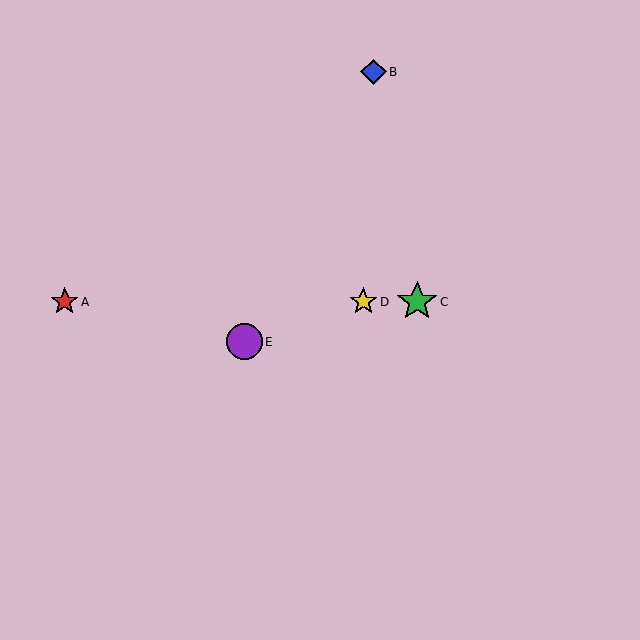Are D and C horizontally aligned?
Yes, both are at y≈302.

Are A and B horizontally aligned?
No, A is at y≈302 and B is at y≈72.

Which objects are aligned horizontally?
Objects A, C, D are aligned horizontally.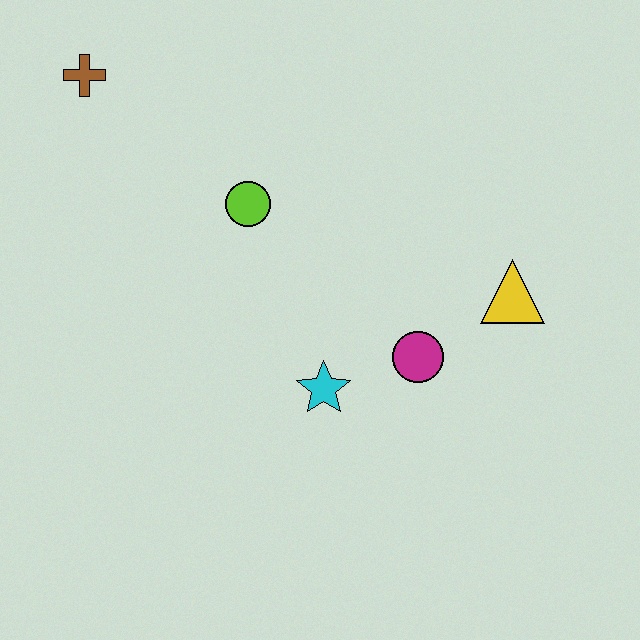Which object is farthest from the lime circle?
The yellow triangle is farthest from the lime circle.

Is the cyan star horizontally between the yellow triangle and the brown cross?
Yes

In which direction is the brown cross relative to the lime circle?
The brown cross is to the left of the lime circle.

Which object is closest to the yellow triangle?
The magenta circle is closest to the yellow triangle.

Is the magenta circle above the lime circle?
No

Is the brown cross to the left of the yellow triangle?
Yes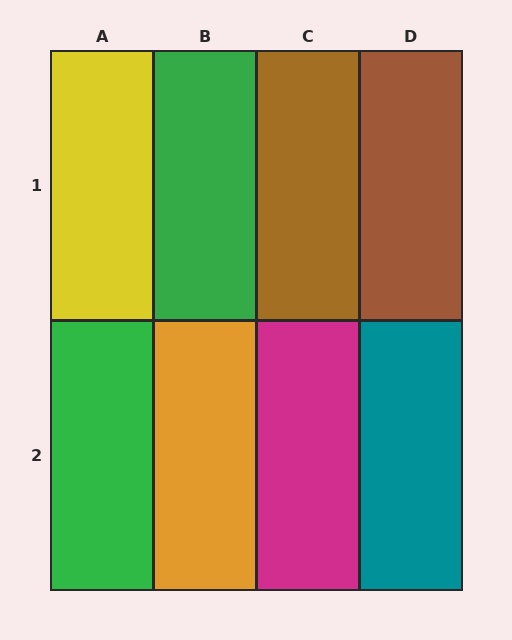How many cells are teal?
1 cell is teal.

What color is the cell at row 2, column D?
Teal.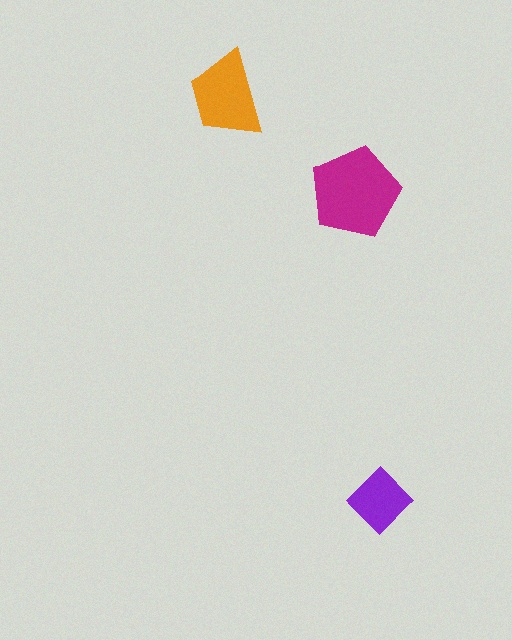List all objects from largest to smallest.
The magenta pentagon, the orange trapezoid, the purple diamond.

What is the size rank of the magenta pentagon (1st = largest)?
1st.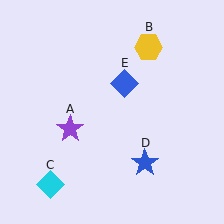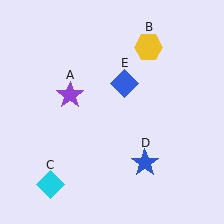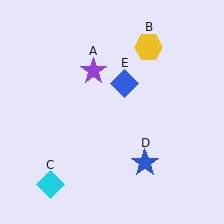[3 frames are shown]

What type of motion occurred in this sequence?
The purple star (object A) rotated clockwise around the center of the scene.